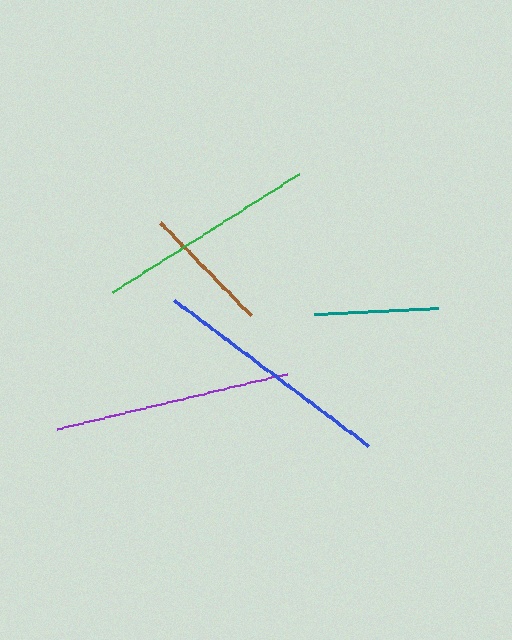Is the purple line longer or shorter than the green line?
The purple line is longer than the green line.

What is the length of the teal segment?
The teal segment is approximately 124 pixels long.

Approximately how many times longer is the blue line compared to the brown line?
The blue line is approximately 1.9 times the length of the brown line.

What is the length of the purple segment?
The purple segment is approximately 236 pixels long.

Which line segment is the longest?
The blue line is the longest at approximately 243 pixels.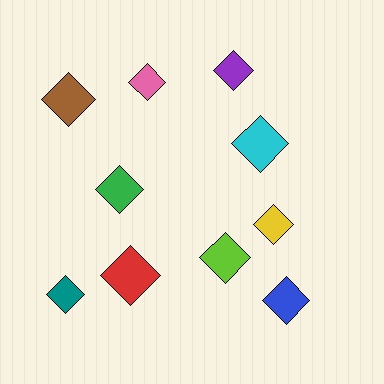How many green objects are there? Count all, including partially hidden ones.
There is 1 green object.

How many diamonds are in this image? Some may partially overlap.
There are 10 diamonds.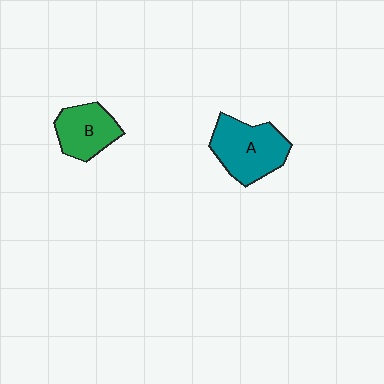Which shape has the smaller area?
Shape B (green).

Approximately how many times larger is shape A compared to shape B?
Approximately 1.4 times.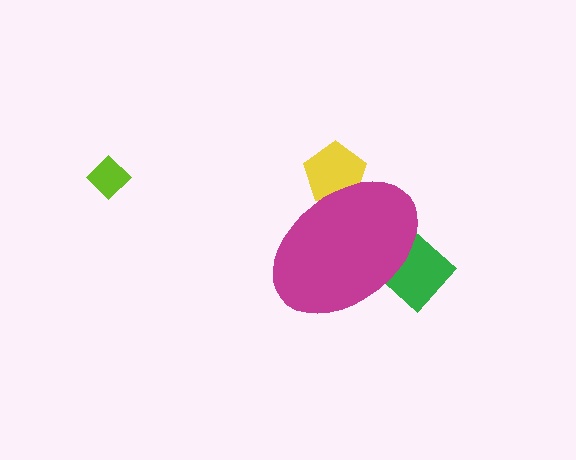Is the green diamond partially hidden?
Yes, the green diamond is partially hidden behind the magenta ellipse.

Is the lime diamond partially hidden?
No, the lime diamond is fully visible.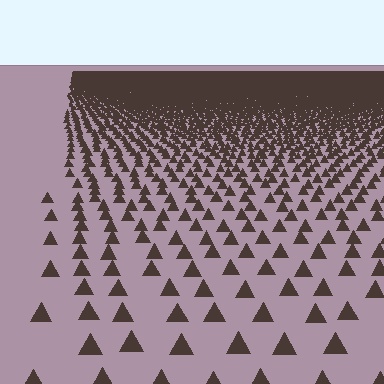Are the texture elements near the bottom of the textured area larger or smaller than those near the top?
Larger. Near the bottom, elements are closer to the viewer and appear at a bigger on-screen size.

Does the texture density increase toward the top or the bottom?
Density increases toward the top.